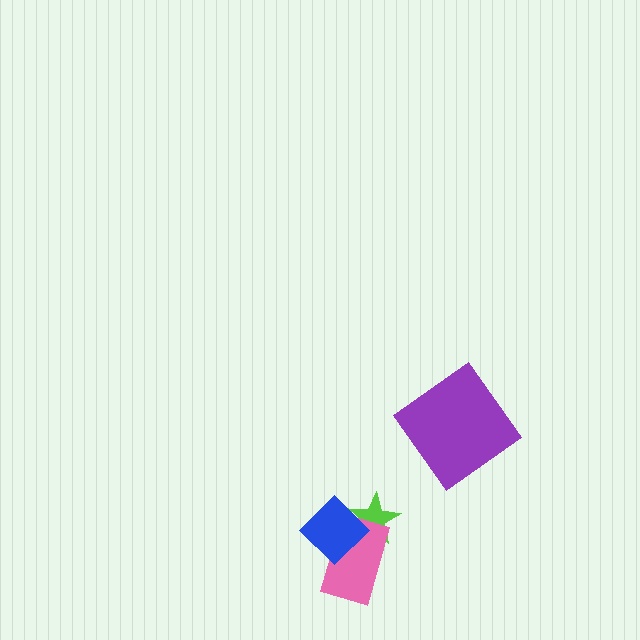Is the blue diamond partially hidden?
No, no other shape covers it.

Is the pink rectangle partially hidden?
Yes, it is partially covered by another shape.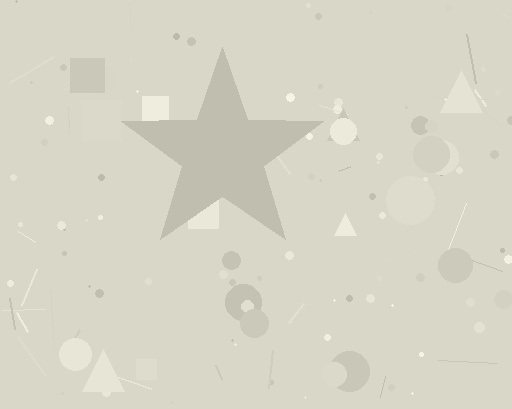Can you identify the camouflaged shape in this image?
The camouflaged shape is a star.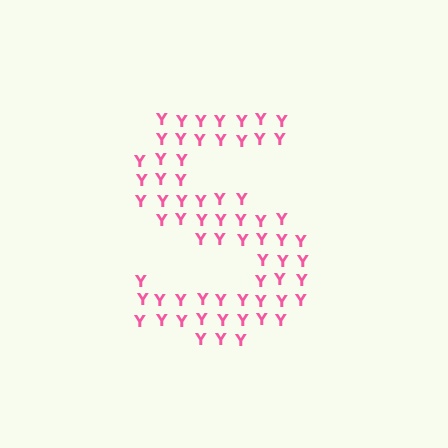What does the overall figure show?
The overall figure shows the letter S.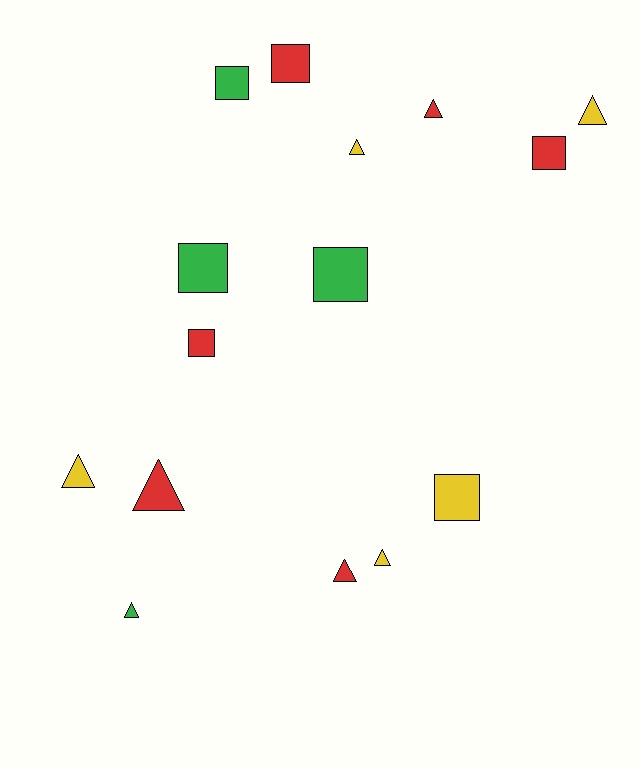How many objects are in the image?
There are 15 objects.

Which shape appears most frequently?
Triangle, with 8 objects.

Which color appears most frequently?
Red, with 6 objects.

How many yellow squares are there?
There is 1 yellow square.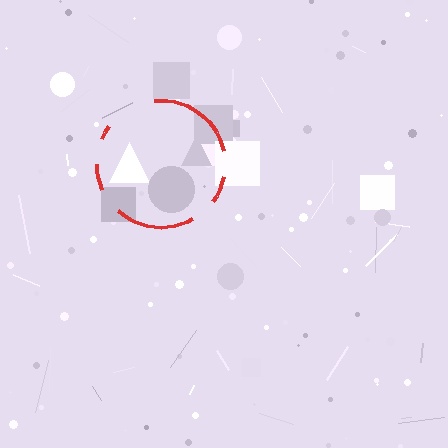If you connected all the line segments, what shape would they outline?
They would outline a circle.